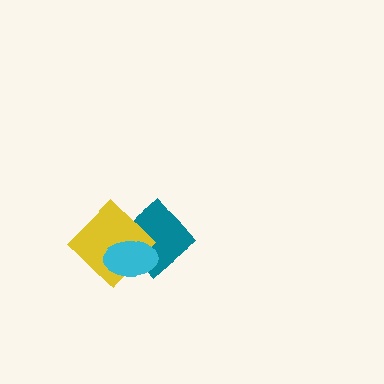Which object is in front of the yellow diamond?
The cyan ellipse is in front of the yellow diamond.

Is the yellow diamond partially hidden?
Yes, it is partially covered by another shape.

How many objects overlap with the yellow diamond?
2 objects overlap with the yellow diamond.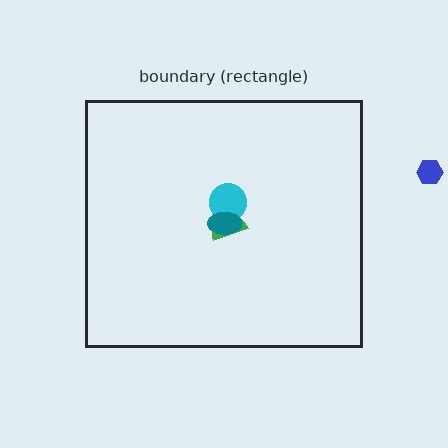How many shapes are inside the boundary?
3 inside, 1 outside.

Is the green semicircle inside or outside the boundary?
Inside.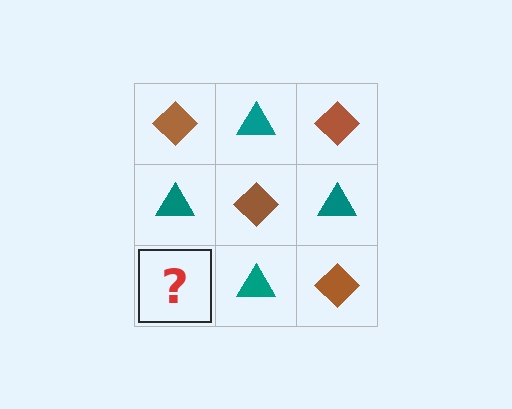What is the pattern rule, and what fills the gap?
The rule is that it alternates brown diamond and teal triangle in a checkerboard pattern. The gap should be filled with a brown diamond.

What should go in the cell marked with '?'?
The missing cell should contain a brown diamond.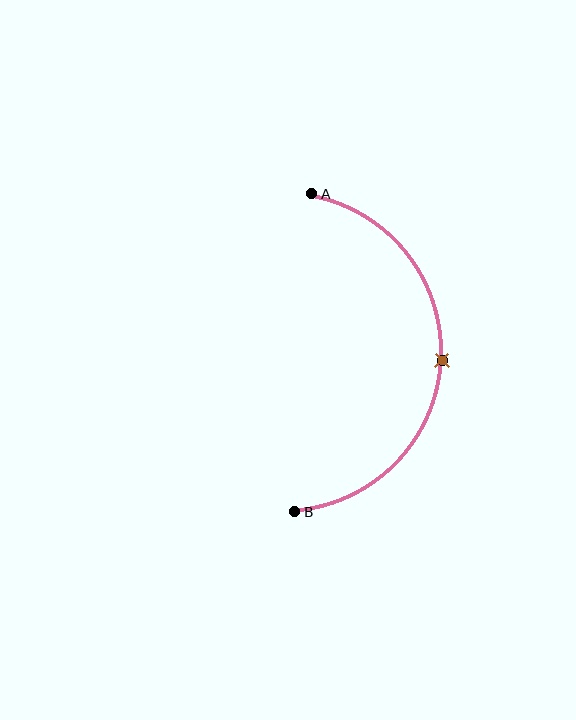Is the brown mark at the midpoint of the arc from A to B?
Yes. The brown mark lies on the arc at equal arc-length from both A and B — it is the arc midpoint.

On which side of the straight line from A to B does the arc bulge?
The arc bulges to the right of the straight line connecting A and B.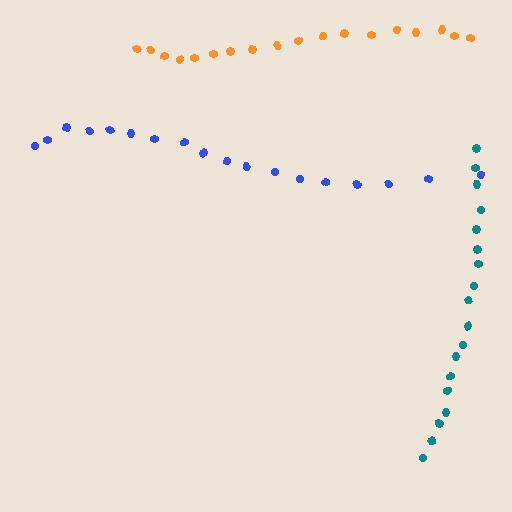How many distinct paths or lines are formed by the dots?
There are 3 distinct paths.